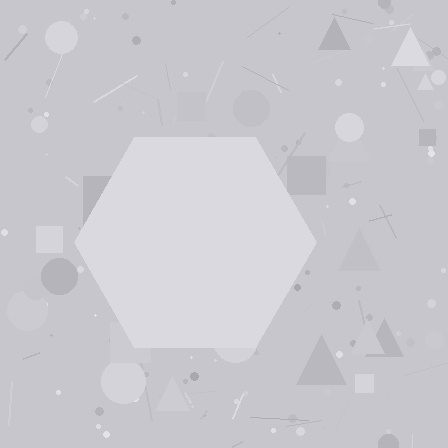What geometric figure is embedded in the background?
A hexagon is embedded in the background.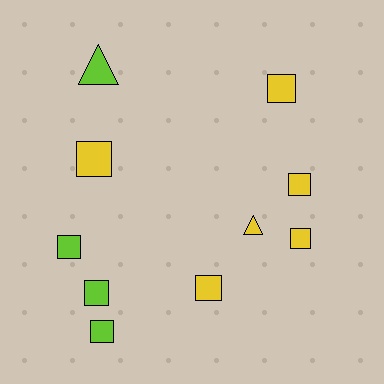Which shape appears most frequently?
Square, with 8 objects.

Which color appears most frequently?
Yellow, with 6 objects.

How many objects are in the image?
There are 10 objects.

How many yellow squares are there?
There are 5 yellow squares.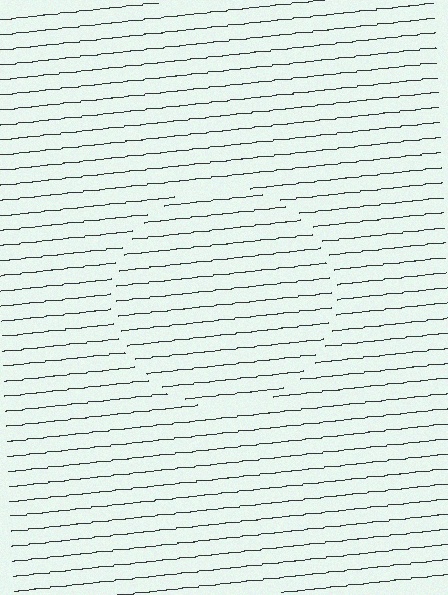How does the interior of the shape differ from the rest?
The interior of the shape contains the same grating, shifted by half a period — the contour is defined by the phase discontinuity where line-ends from the inner and outer gratings abut.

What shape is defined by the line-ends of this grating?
An illusory circle. The interior of the shape contains the same grating, shifted by half a period — the contour is defined by the phase discontinuity where line-ends from the inner and outer gratings abut.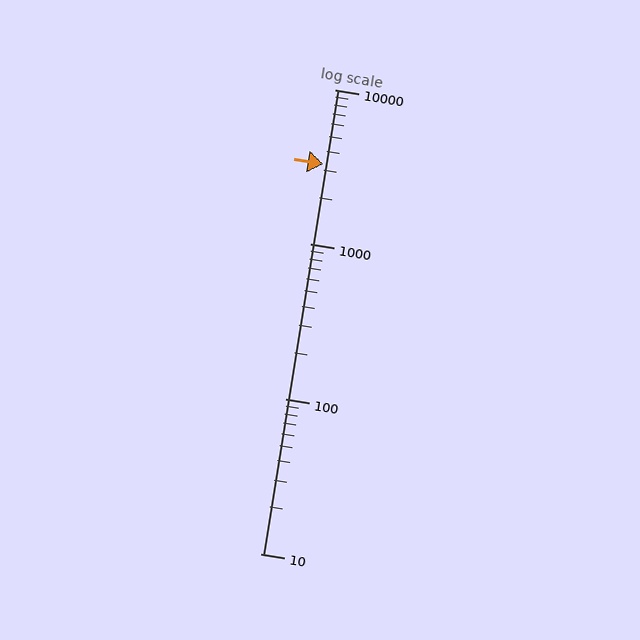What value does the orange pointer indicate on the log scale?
The pointer indicates approximately 3300.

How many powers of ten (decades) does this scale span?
The scale spans 3 decades, from 10 to 10000.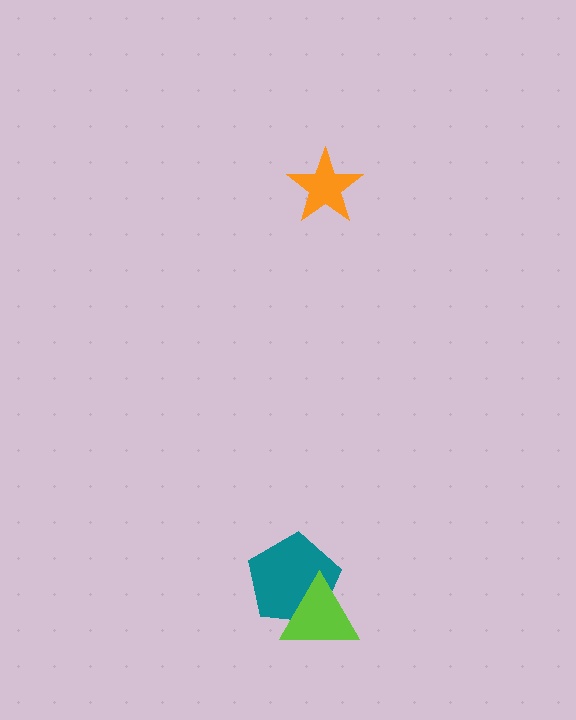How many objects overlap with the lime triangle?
1 object overlaps with the lime triangle.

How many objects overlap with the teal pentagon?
1 object overlaps with the teal pentagon.